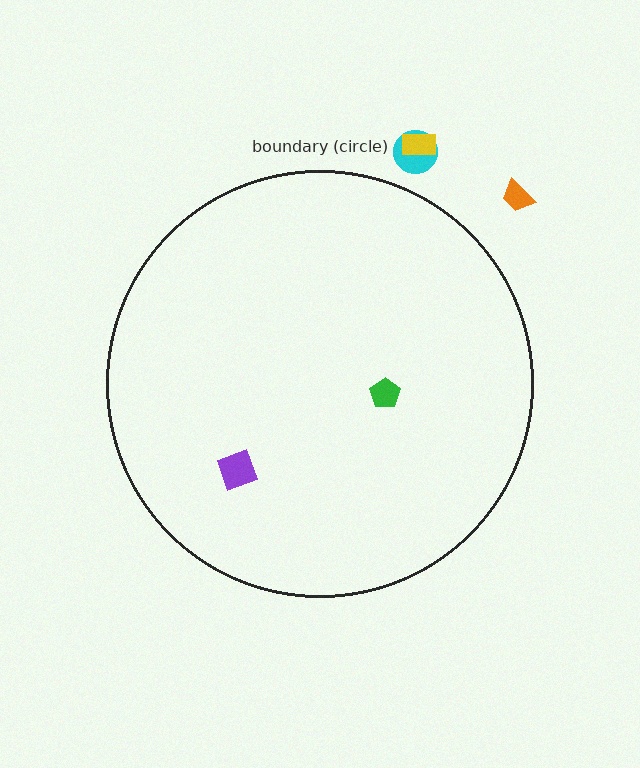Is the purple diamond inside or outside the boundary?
Inside.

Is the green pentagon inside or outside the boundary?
Inside.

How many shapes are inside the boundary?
2 inside, 3 outside.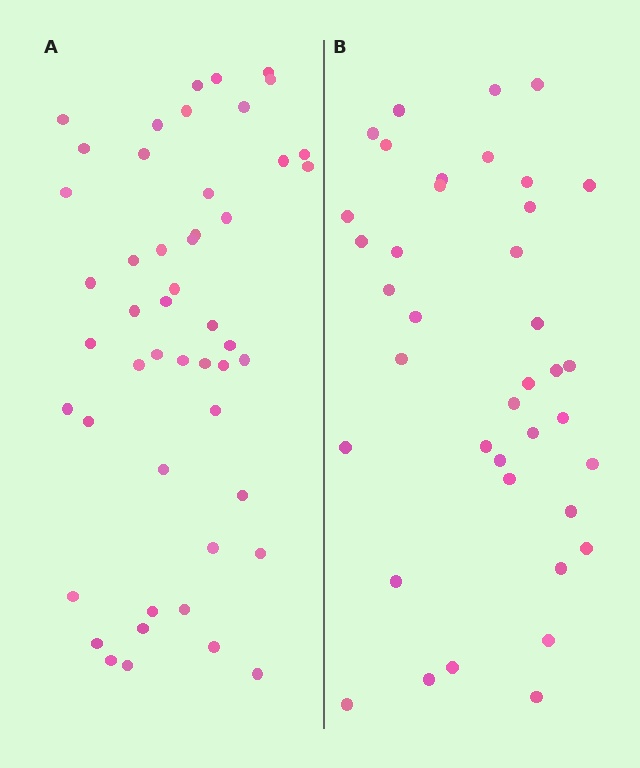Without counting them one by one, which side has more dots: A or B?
Region A (the left region) has more dots.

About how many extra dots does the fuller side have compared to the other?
Region A has roughly 10 or so more dots than region B.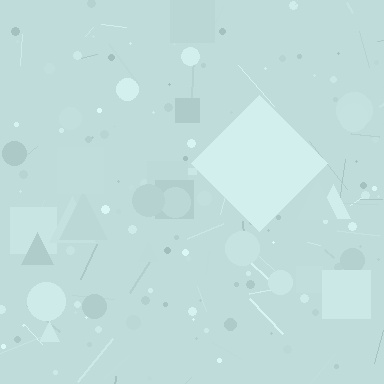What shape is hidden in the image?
A diamond is hidden in the image.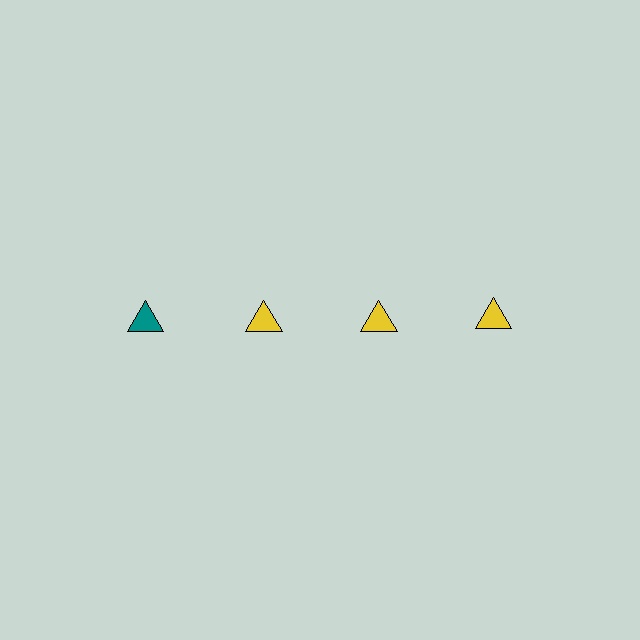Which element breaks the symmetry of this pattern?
The teal triangle in the top row, leftmost column breaks the symmetry. All other shapes are yellow triangles.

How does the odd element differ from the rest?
It has a different color: teal instead of yellow.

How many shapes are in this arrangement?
There are 4 shapes arranged in a grid pattern.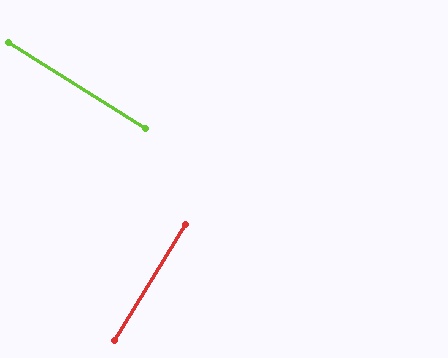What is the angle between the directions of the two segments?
Approximately 89 degrees.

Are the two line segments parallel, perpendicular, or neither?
Perpendicular — they meet at approximately 89°.